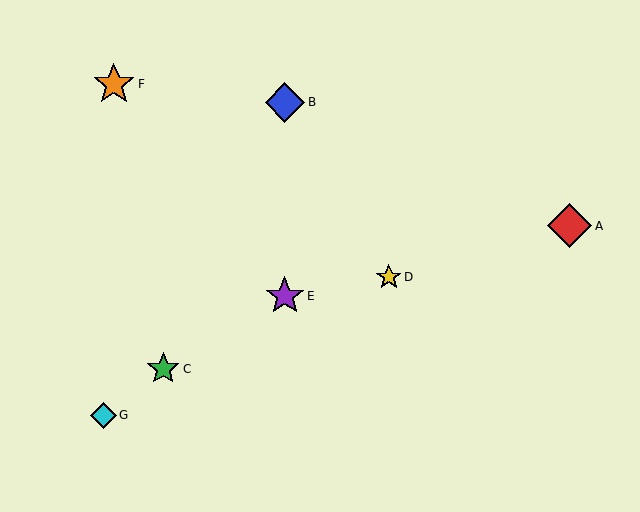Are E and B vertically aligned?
Yes, both are at x≈285.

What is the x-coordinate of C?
Object C is at x≈163.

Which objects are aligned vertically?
Objects B, E are aligned vertically.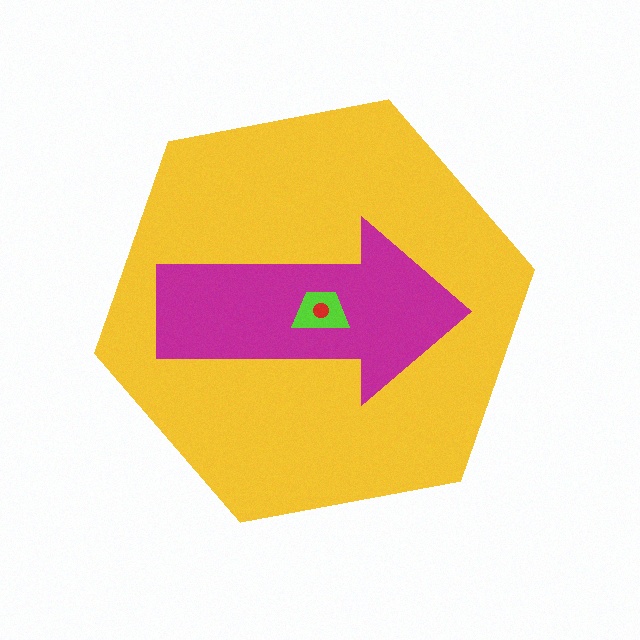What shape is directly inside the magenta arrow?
The lime trapezoid.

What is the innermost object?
The red circle.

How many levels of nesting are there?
4.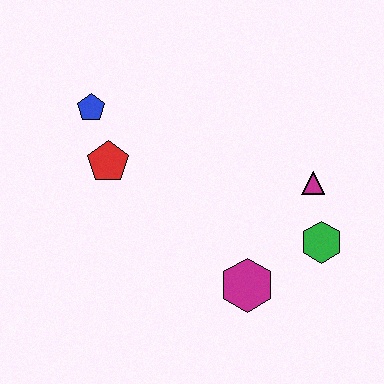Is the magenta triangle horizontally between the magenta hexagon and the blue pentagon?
No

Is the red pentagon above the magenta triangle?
Yes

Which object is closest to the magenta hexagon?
The green hexagon is closest to the magenta hexagon.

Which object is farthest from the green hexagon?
The blue pentagon is farthest from the green hexagon.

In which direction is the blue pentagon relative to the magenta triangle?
The blue pentagon is to the left of the magenta triangle.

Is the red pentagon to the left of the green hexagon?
Yes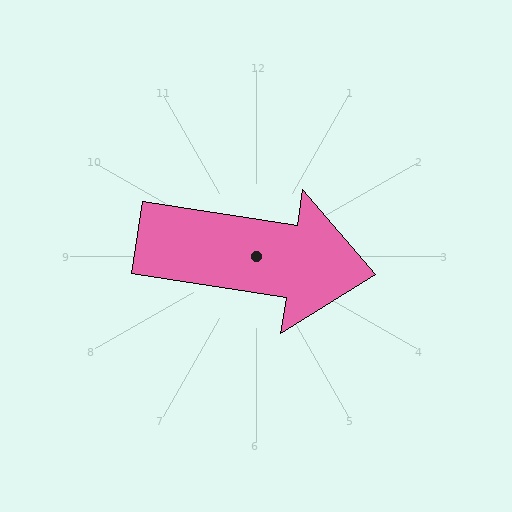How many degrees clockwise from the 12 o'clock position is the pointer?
Approximately 99 degrees.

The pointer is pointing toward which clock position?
Roughly 3 o'clock.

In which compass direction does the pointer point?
East.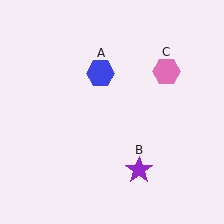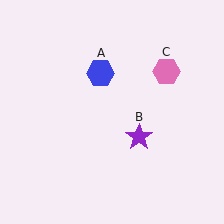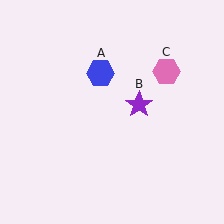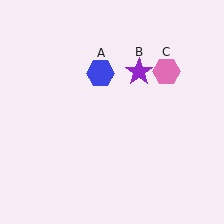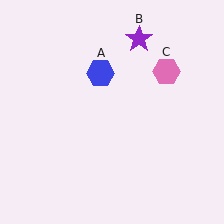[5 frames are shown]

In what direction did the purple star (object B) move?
The purple star (object B) moved up.